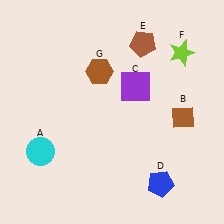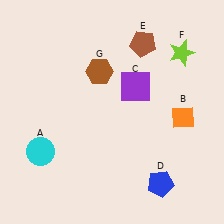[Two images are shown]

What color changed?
The diamond (B) changed from brown in Image 1 to orange in Image 2.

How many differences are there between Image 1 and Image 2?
There is 1 difference between the two images.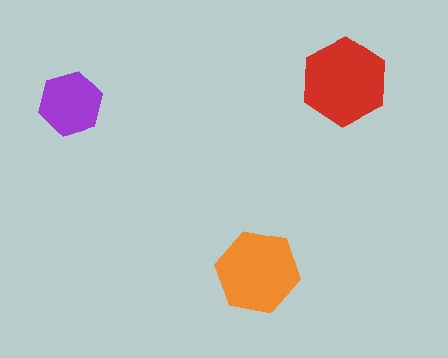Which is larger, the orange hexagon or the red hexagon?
The red one.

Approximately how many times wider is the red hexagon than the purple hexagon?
About 1.5 times wider.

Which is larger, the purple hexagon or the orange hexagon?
The orange one.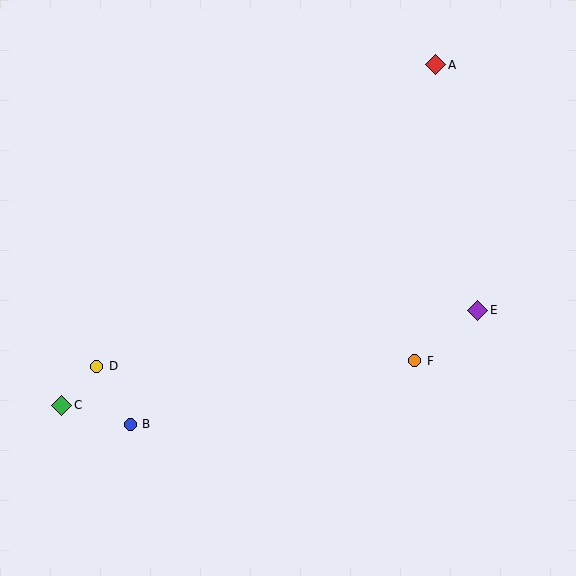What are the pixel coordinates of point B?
Point B is at (130, 424).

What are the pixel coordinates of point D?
Point D is at (97, 366).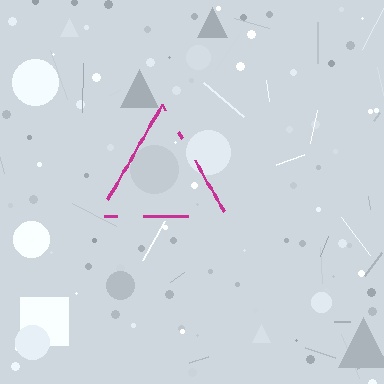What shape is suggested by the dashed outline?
The dashed outline suggests a triangle.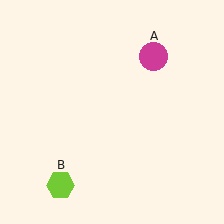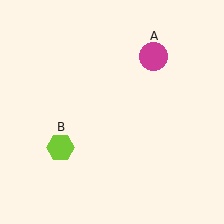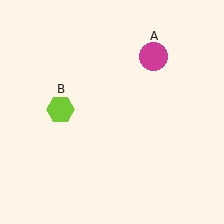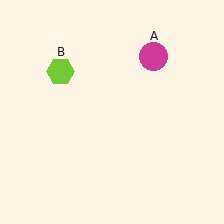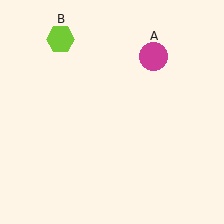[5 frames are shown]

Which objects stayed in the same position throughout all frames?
Magenta circle (object A) remained stationary.